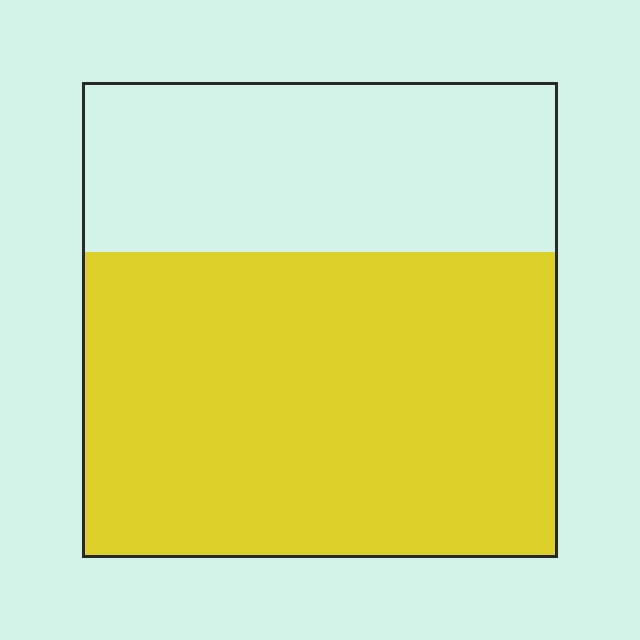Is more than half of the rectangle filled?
Yes.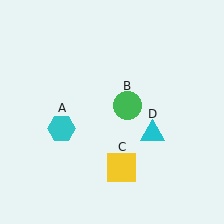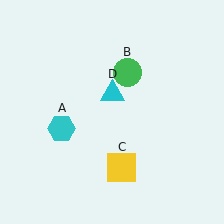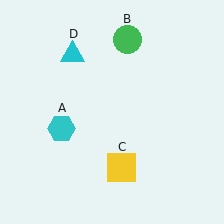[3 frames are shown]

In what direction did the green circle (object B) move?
The green circle (object B) moved up.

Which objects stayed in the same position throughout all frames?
Cyan hexagon (object A) and yellow square (object C) remained stationary.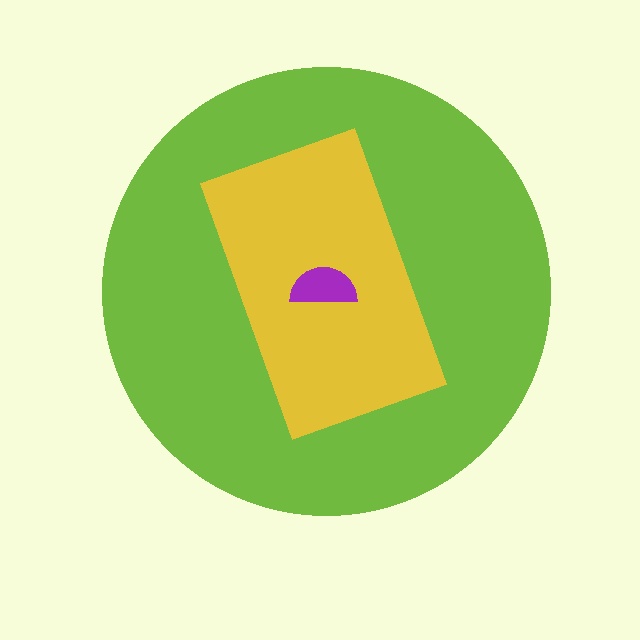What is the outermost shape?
The lime circle.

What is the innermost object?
The purple semicircle.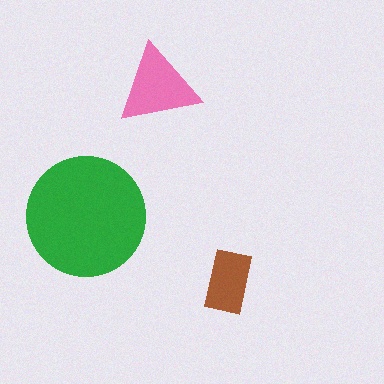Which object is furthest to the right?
The brown rectangle is rightmost.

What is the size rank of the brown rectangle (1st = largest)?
3rd.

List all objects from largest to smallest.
The green circle, the pink triangle, the brown rectangle.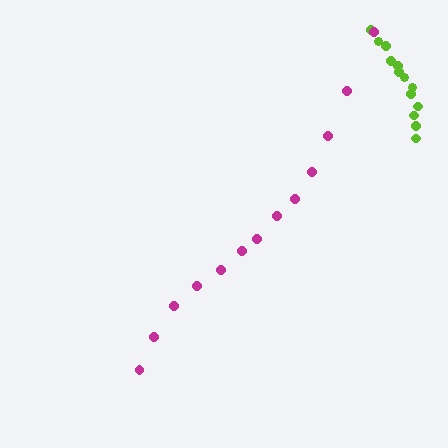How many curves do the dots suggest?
There are 2 distinct paths.